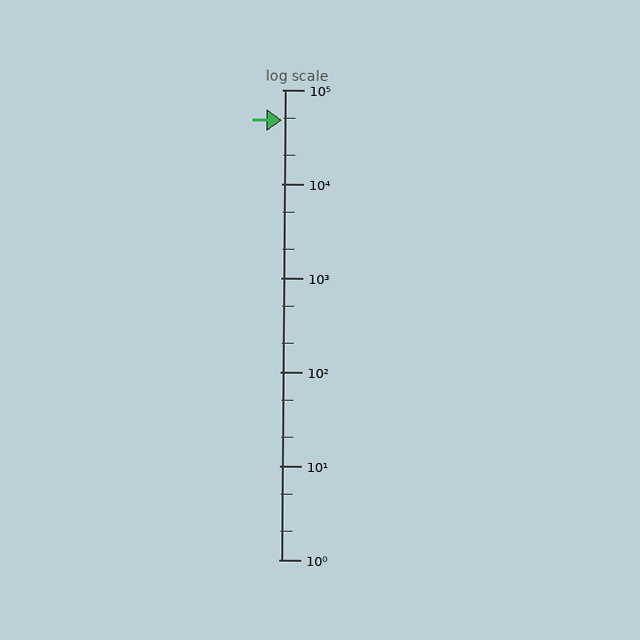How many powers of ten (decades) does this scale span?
The scale spans 5 decades, from 1 to 100000.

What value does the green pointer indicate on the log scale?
The pointer indicates approximately 47000.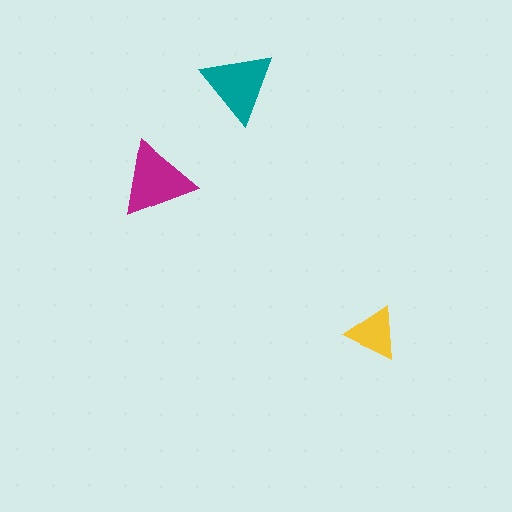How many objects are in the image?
There are 3 objects in the image.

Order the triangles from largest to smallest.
the magenta one, the teal one, the yellow one.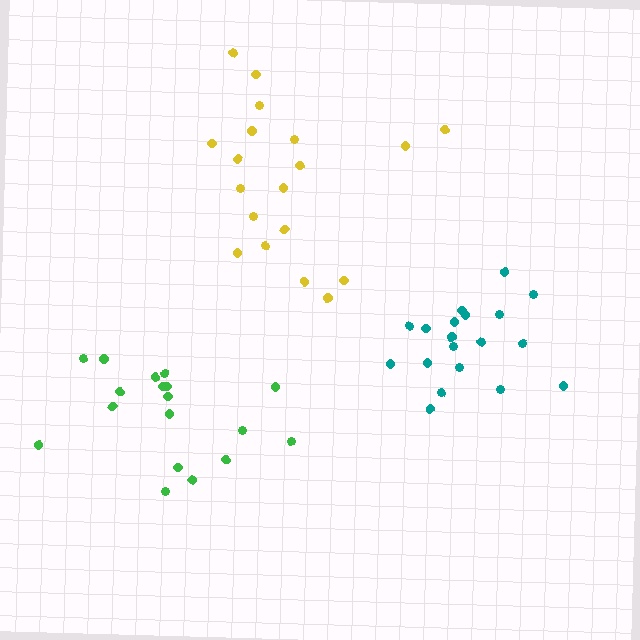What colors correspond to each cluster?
The clusters are colored: teal, yellow, green.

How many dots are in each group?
Group 1: 19 dots, Group 2: 19 dots, Group 3: 18 dots (56 total).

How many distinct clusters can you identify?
There are 3 distinct clusters.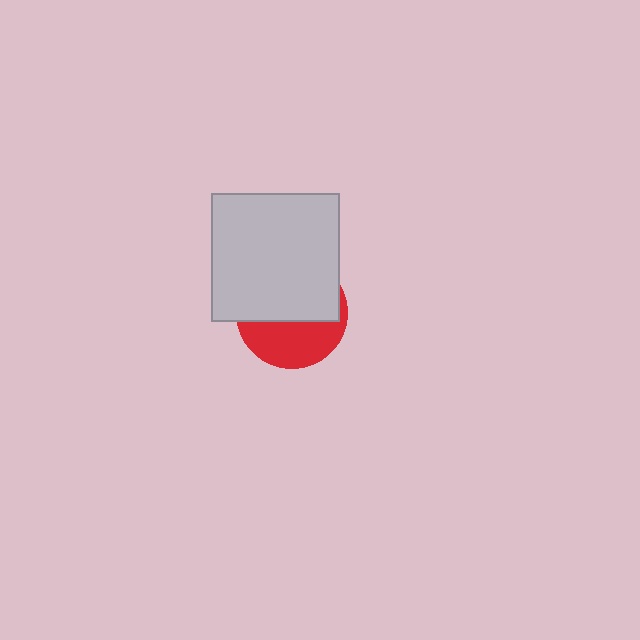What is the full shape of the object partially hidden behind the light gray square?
The partially hidden object is a red circle.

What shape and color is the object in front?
The object in front is a light gray square.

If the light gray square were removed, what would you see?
You would see the complete red circle.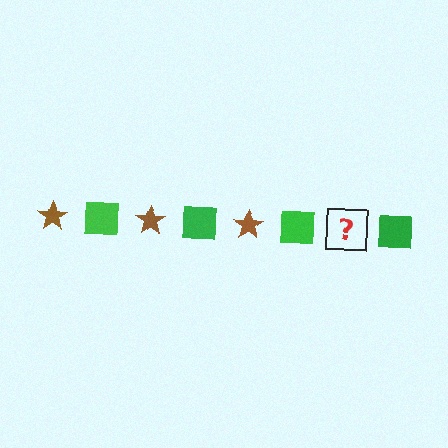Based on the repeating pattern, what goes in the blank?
The blank should be a brown star.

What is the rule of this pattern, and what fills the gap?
The rule is that the pattern alternates between brown star and green square. The gap should be filled with a brown star.